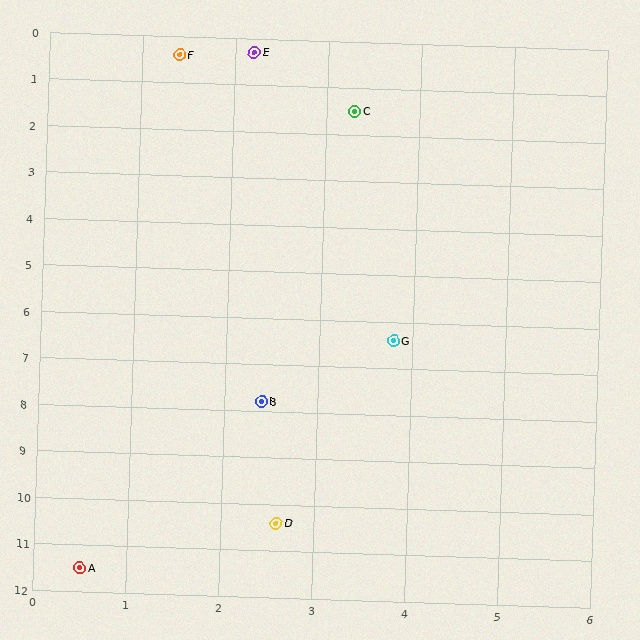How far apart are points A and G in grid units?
Points A and G are about 6.1 grid units apart.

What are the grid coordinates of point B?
Point B is at approximately (2.4, 7.8).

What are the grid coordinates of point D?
Point D is at approximately (2.6, 10.4).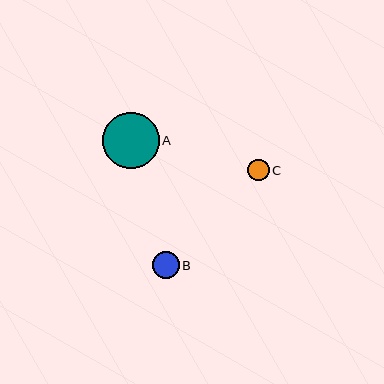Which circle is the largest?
Circle A is the largest with a size of approximately 56 pixels.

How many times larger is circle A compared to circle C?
Circle A is approximately 2.6 times the size of circle C.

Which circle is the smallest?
Circle C is the smallest with a size of approximately 22 pixels.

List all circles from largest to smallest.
From largest to smallest: A, B, C.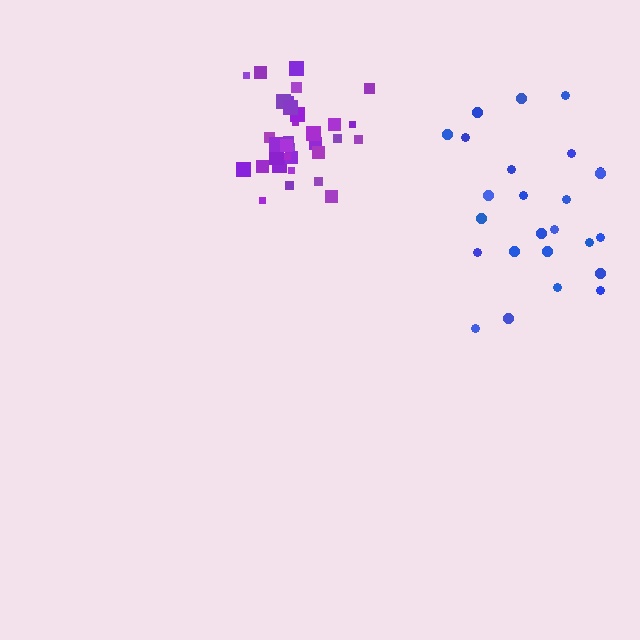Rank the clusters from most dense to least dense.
purple, blue.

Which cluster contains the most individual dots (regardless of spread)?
Purple (33).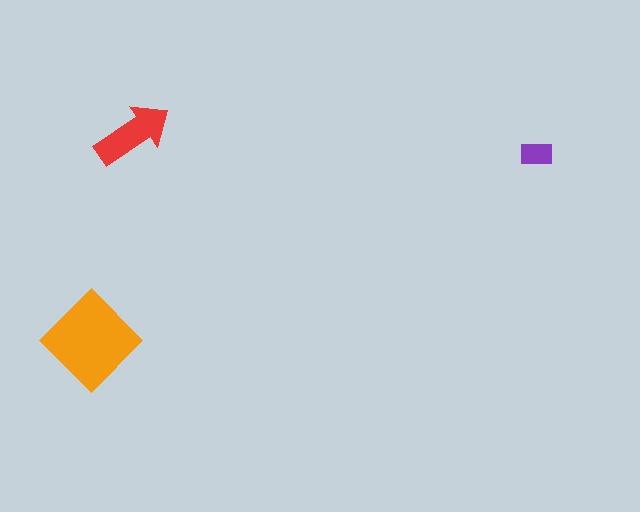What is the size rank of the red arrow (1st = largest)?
2nd.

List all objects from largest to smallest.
The orange diamond, the red arrow, the purple rectangle.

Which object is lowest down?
The orange diamond is bottommost.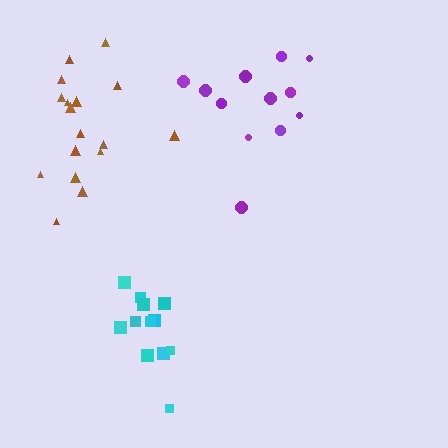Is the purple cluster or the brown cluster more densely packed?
Brown.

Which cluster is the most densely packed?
Cyan.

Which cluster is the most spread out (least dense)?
Purple.